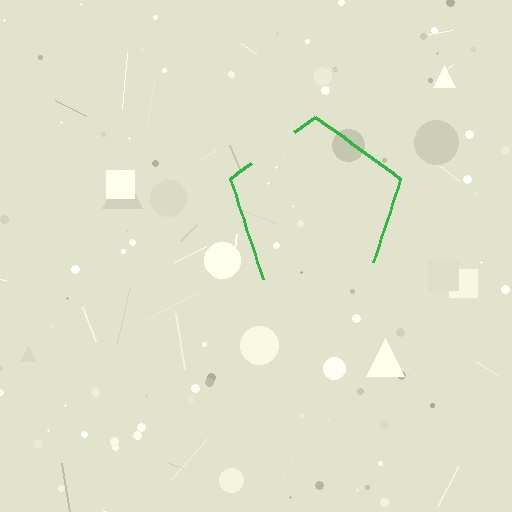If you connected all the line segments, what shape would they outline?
They would outline a pentagon.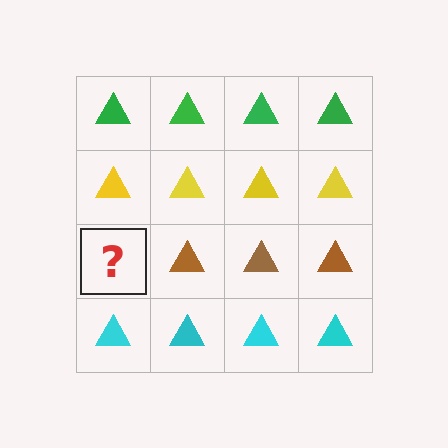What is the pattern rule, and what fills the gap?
The rule is that each row has a consistent color. The gap should be filled with a brown triangle.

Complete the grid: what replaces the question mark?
The question mark should be replaced with a brown triangle.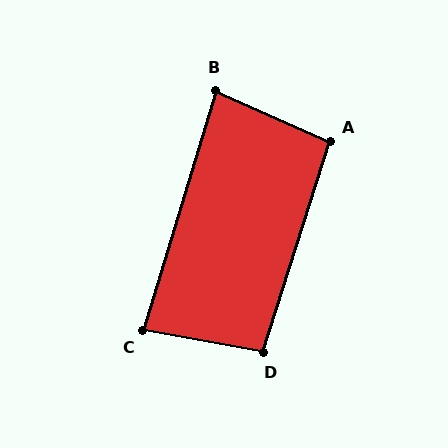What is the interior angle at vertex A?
Approximately 97 degrees (obtuse).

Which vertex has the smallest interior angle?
B, at approximately 83 degrees.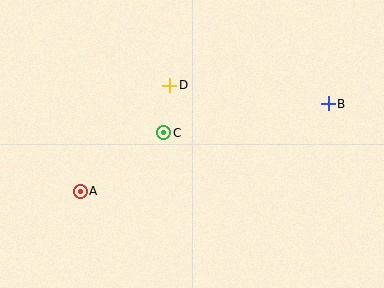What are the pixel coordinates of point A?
Point A is at (80, 191).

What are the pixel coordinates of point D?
Point D is at (170, 85).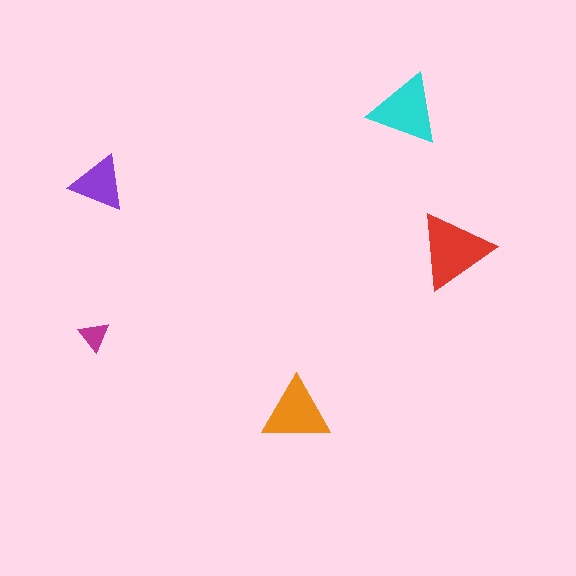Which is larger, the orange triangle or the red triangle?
The red one.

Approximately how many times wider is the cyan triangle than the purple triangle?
About 1.5 times wider.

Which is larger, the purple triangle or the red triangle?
The red one.